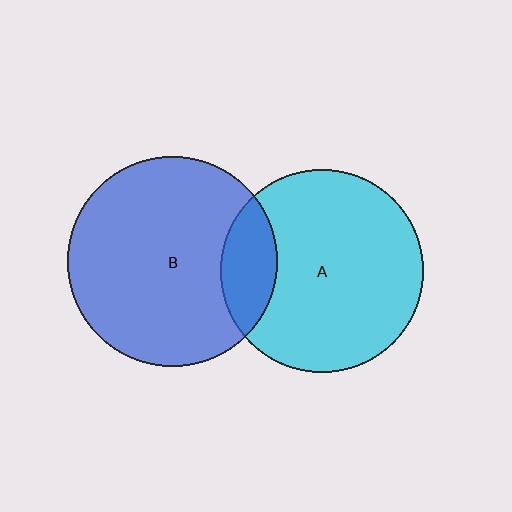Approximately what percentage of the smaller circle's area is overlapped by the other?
Approximately 15%.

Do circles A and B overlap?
Yes.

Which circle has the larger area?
Circle B (blue).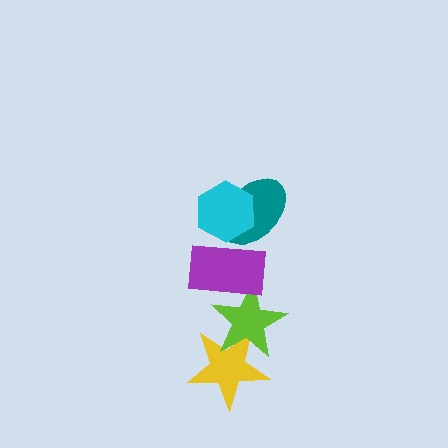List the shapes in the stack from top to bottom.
From top to bottom: the cyan hexagon, the teal ellipse, the purple rectangle, the lime star, the yellow star.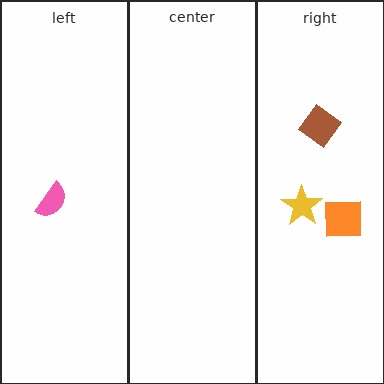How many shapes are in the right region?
3.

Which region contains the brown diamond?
The right region.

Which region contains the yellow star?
The right region.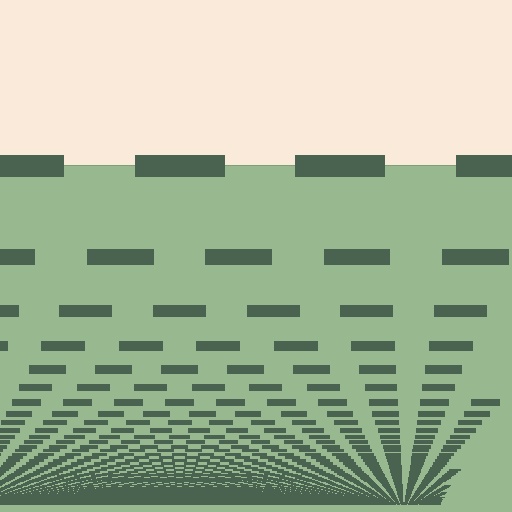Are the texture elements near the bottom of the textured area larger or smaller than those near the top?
Smaller. The gradient is inverted — elements near the bottom are smaller and denser.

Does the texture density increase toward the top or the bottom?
Density increases toward the bottom.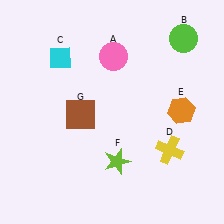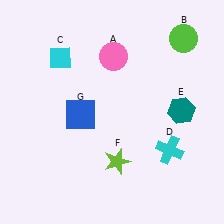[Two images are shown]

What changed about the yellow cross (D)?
In Image 1, D is yellow. In Image 2, it changed to cyan.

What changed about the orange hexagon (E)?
In Image 1, E is orange. In Image 2, it changed to teal.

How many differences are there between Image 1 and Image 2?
There are 3 differences between the two images.